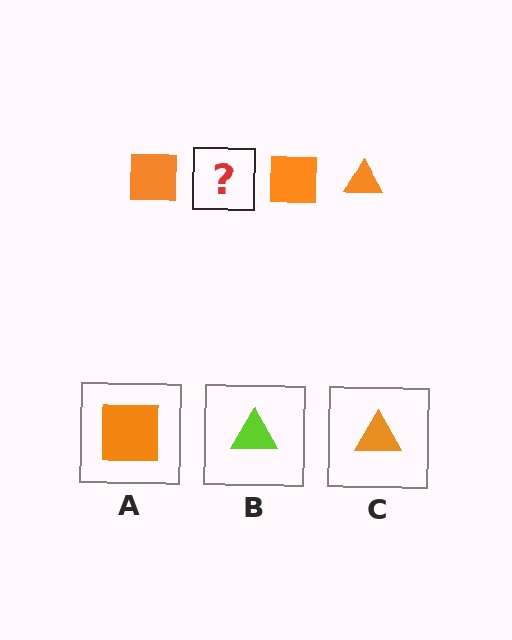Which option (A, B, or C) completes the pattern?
C.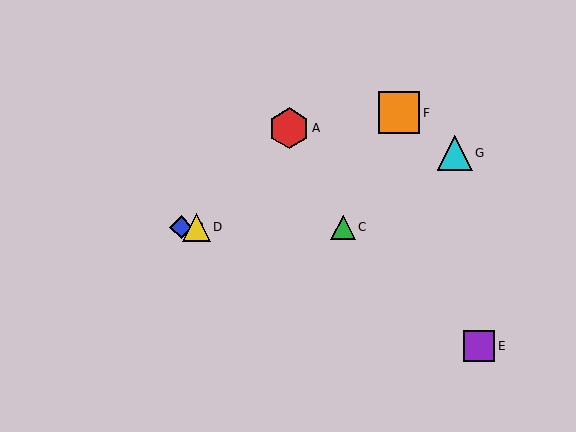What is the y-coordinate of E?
Object E is at y≈346.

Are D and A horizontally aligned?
No, D is at y≈227 and A is at y≈128.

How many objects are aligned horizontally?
3 objects (B, C, D) are aligned horizontally.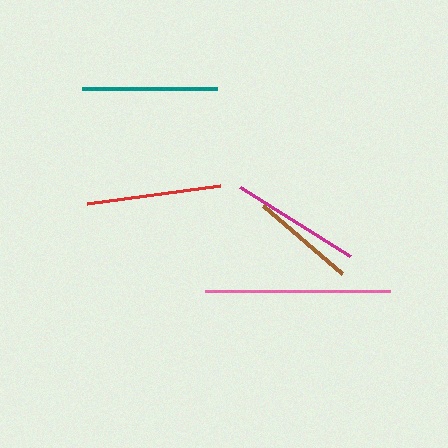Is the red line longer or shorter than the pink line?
The pink line is longer than the red line.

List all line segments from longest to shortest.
From longest to shortest: pink, teal, red, magenta, brown.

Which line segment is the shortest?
The brown line is the shortest at approximately 104 pixels.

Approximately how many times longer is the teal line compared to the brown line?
The teal line is approximately 1.3 times the length of the brown line.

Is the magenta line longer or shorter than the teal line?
The teal line is longer than the magenta line.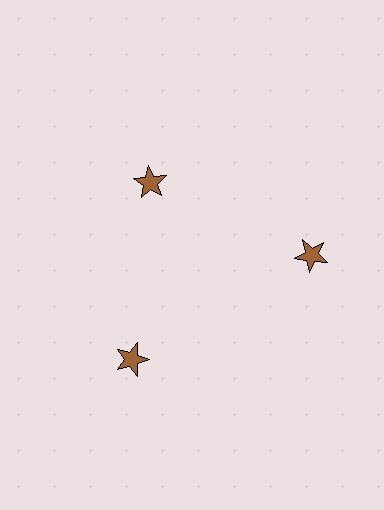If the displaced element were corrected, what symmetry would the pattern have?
It would have 3-fold rotational symmetry — the pattern would map onto itself every 120 degrees.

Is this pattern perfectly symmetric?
No. The 3 brown stars are arranged in a ring, but one element near the 11 o'clock position is pulled inward toward the center, breaking the 3-fold rotational symmetry.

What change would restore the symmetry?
The symmetry would be restored by moving it outward, back onto the ring so that all 3 stars sit at equal angles and equal distance from the center.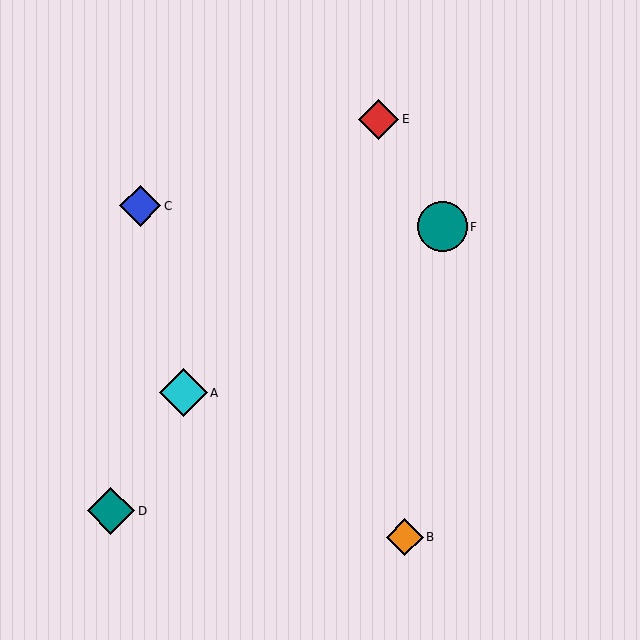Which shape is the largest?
The teal circle (labeled F) is the largest.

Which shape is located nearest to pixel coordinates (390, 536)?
The orange diamond (labeled B) at (405, 537) is nearest to that location.